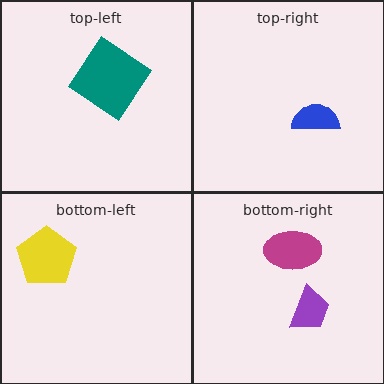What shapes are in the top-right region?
The blue semicircle.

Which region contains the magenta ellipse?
The bottom-right region.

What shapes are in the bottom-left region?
The yellow pentagon.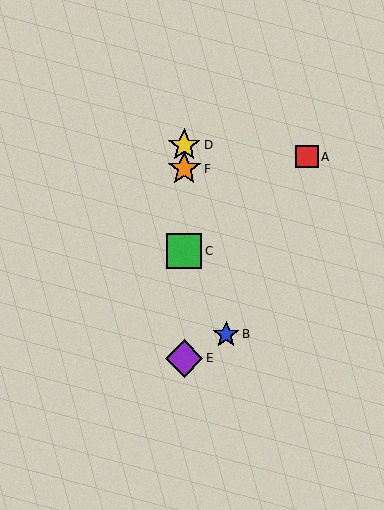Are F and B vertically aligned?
No, F is at x≈184 and B is at x≈226.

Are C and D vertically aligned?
Yes, both are at x≈184.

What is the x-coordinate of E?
Object E is at x≈184.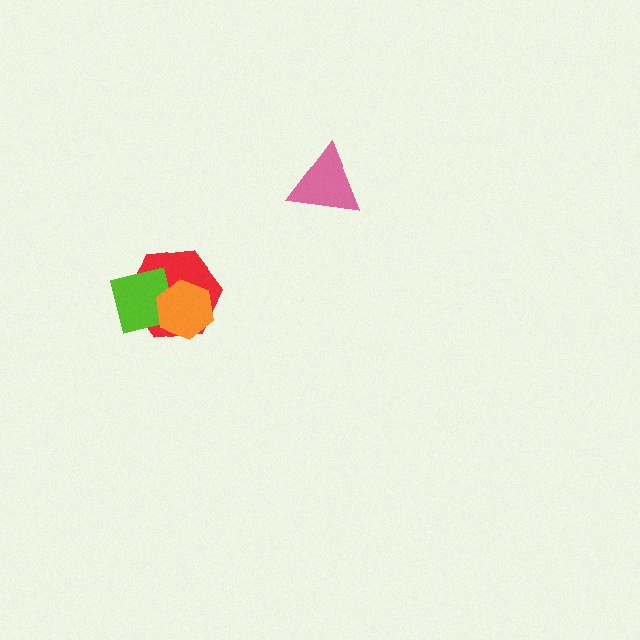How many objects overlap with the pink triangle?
0 objects overlap with the pink triangle.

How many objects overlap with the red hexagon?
2 objects overlap with the red hexagon.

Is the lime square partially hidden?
Yes, it is partially covered by another shape.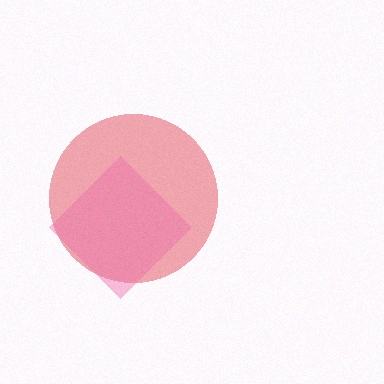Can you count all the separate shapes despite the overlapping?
Yes, there are 2 separate shapes.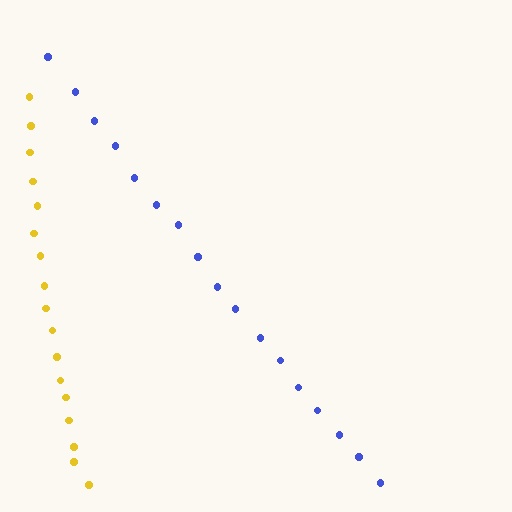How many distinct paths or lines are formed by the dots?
There are 2 distinct paths.